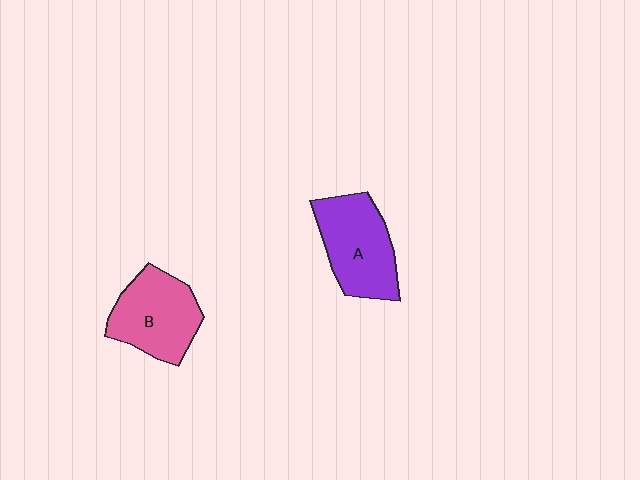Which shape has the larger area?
Shape A (purple).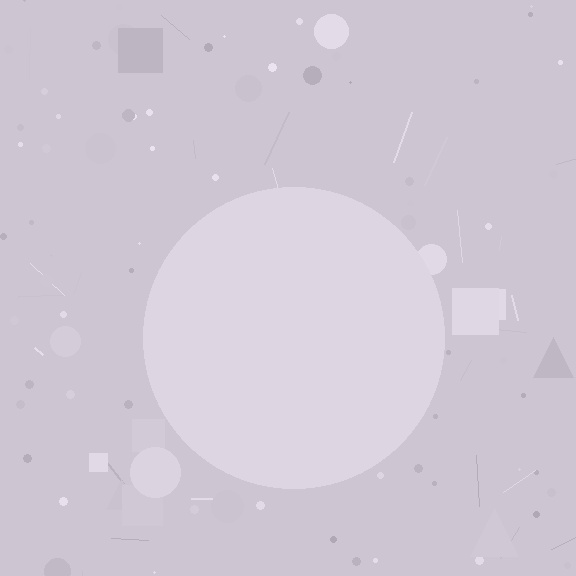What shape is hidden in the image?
A circle is hidden in the image.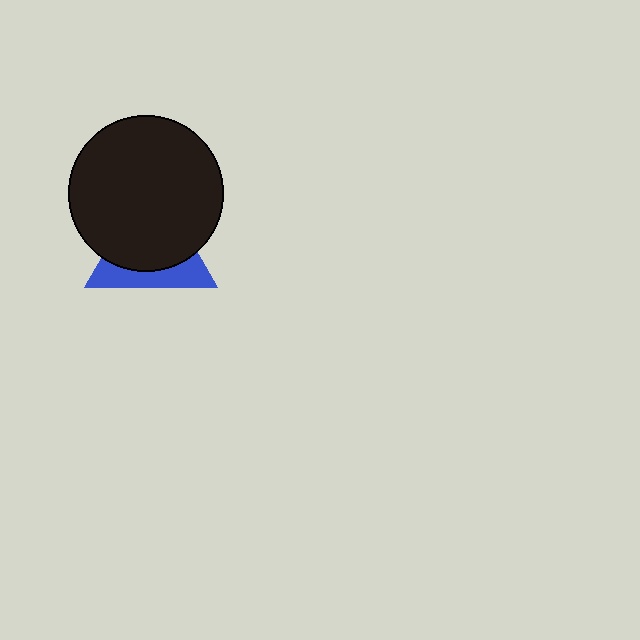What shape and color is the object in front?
The object in front is a black circle.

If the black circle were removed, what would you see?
You would see the complete blue triangle.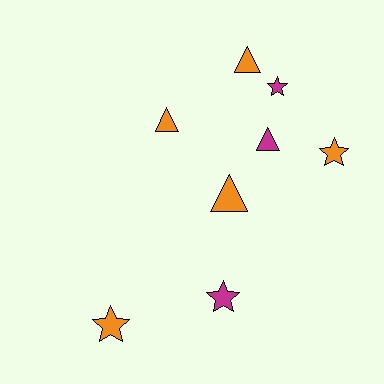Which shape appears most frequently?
Triangle, with 4 objects.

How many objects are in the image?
There are 8 objects.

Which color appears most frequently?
Orange, with 5 objects.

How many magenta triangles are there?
There is 1 magenta triangle.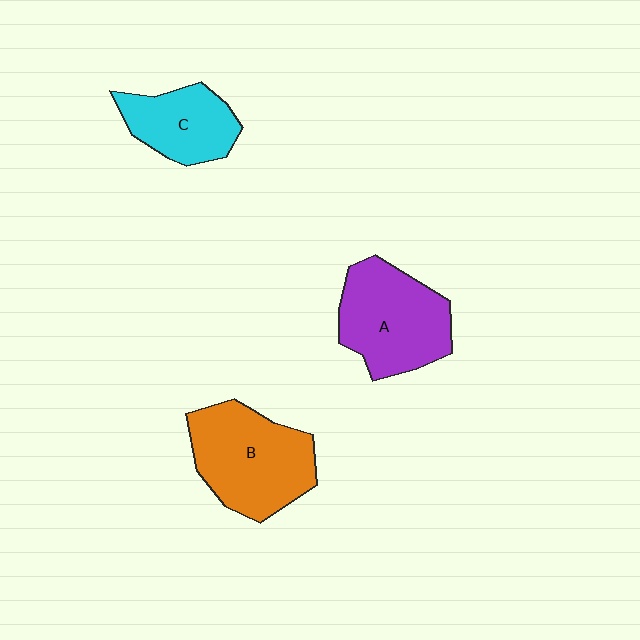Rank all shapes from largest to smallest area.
From largest to smallest: B (orange), A (purple), C (cyan).